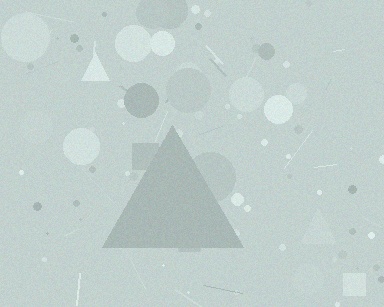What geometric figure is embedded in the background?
A triangle is embedded in the background.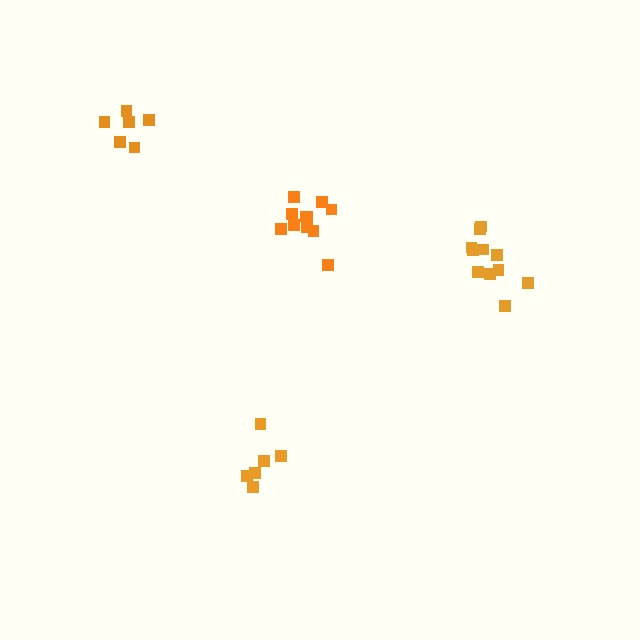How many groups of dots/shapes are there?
There are 4 groups.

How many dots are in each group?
Group 1: 6 dots, Group 2: 6 dots, Group 3: 12 dots, Group 4: 11 dots (35 total).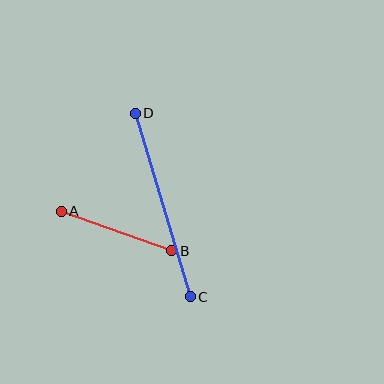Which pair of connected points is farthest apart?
Points C and D are farthest apart.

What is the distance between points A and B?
The distance is approximately 117 pixels.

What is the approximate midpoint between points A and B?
The midpoint is at approximately (116, 231) pixels.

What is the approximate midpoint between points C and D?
The midpoint is at approximately (163, 205) pixels.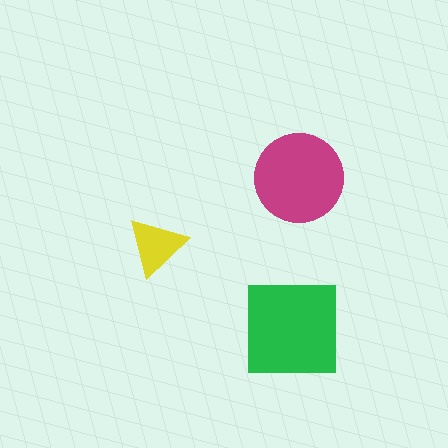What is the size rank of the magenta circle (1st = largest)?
2nd.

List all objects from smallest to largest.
The yellow triangle, the magenta circle, the green square.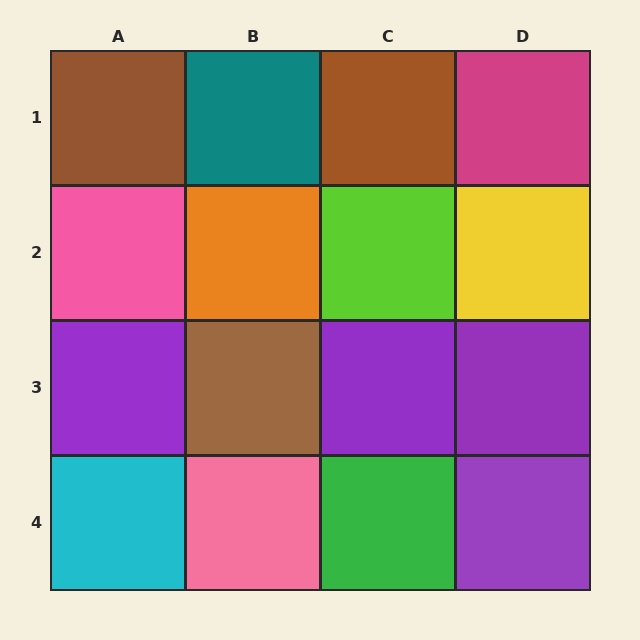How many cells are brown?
3 cells are brown.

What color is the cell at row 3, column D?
Purple.